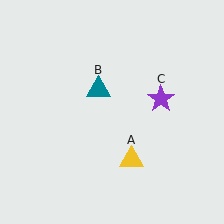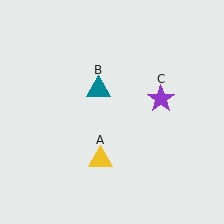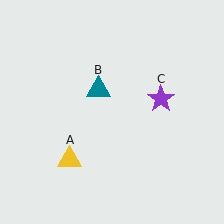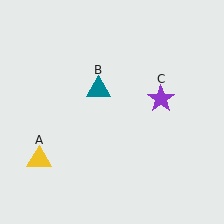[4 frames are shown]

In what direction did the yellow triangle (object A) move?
The yellow triangle (object A) moved left.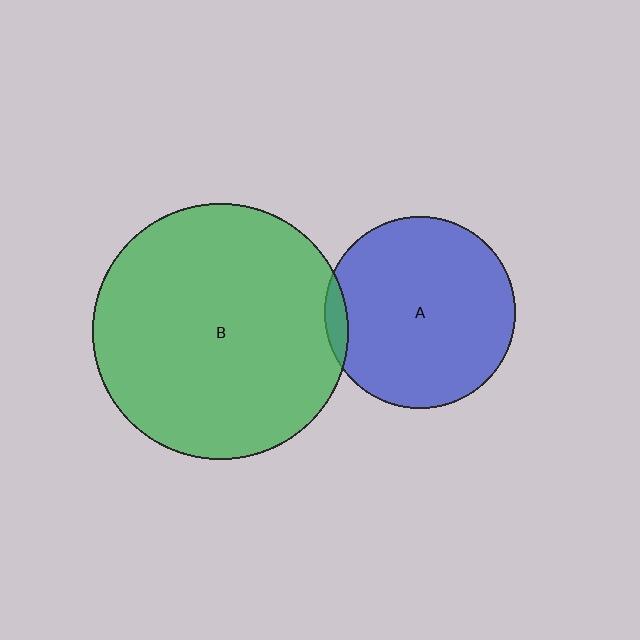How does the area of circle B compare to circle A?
Approximately 1.8 times.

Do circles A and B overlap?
Yes.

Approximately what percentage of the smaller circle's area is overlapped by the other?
Approximately 5%.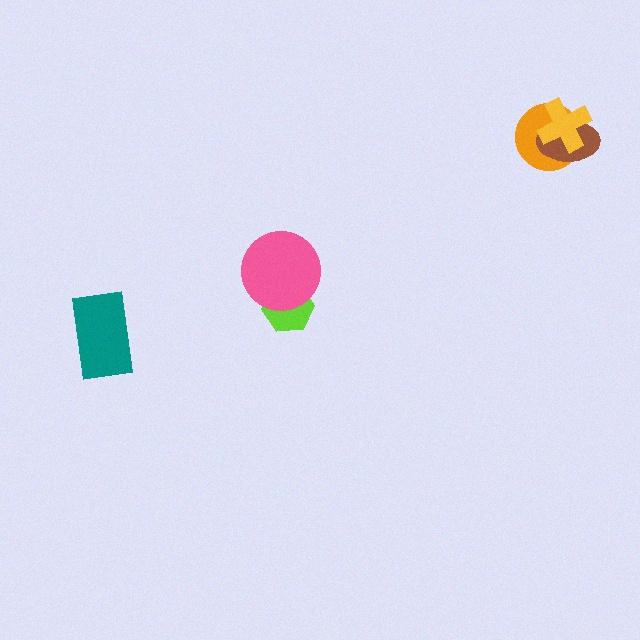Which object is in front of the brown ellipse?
The yellow cross is in front of the brown ellipse.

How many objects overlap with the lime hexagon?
1 object overlaps with the lime hexagon.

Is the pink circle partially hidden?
No, no other shape covers it.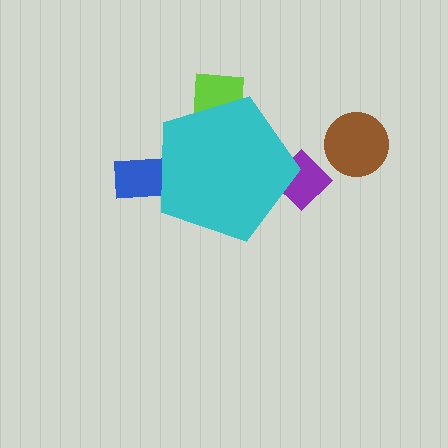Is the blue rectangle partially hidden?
Yes, the blue rectangle is partially hidden behind the cyan pentagon.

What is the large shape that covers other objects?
A cyan pentagon.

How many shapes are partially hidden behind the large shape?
3 shapes are partially hidden.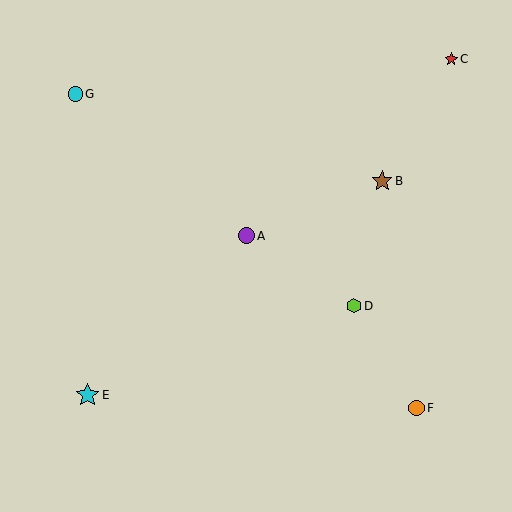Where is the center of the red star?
The center of the red star is at (451, 59).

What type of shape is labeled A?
Shape A is a purple circle.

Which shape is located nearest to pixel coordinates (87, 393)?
The cyan star (labeled E) at (88, 395) is nearest to that location.